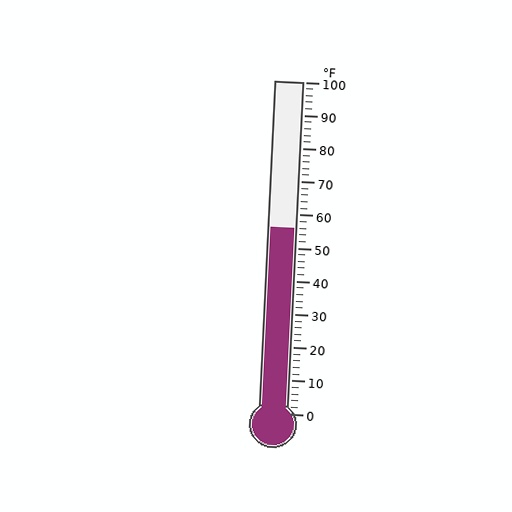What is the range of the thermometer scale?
The thermometer scale ranges from 0°F to 100°F.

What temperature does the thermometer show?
The thermometer shows approximately 56°F.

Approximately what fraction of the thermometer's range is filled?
The thermometer is filled to approximately 55% of its range.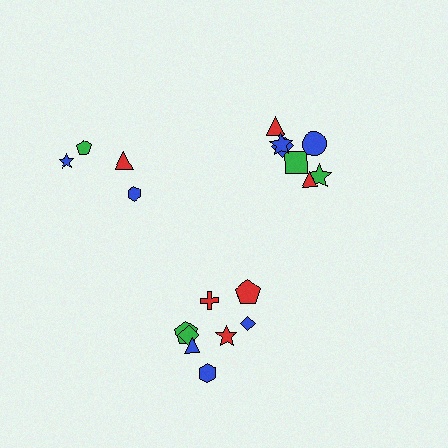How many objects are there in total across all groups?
There are 19 objects.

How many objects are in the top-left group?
There are 4 objects.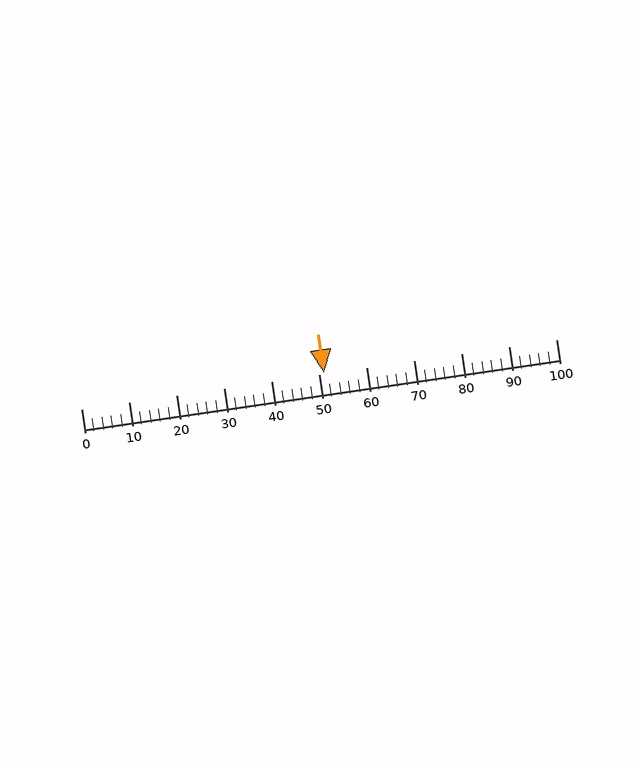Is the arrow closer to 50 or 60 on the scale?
The arrow is closer to 50.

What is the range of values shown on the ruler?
The ruler shows values from 0 to 100.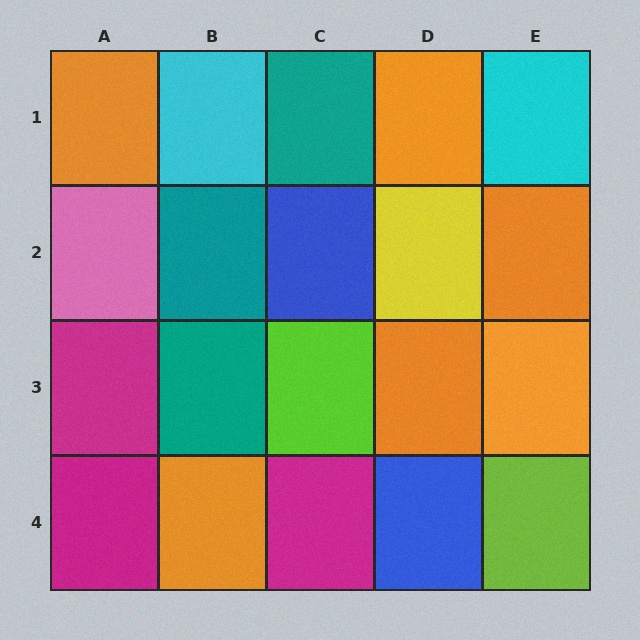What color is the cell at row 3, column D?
Orange.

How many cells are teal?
3 cells are teal.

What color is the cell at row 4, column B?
Orange.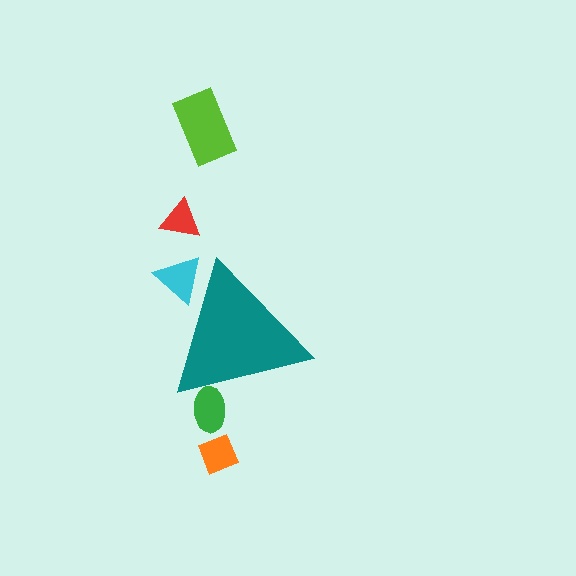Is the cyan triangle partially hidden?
Yes, the cyan triangle is partially hidden behind the teal triangle.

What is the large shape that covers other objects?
A teal triangle.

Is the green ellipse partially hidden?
Yes, the green ellipse is partially hidden behind the teal triangle.